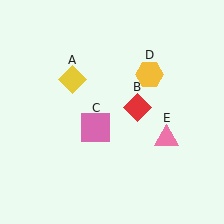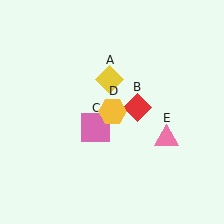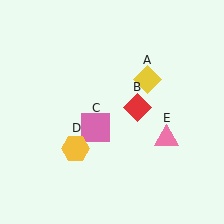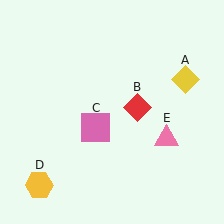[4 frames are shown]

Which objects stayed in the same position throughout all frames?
Red diamond (object B) and pink square (object C) and pink triangle (object E) remained stationary.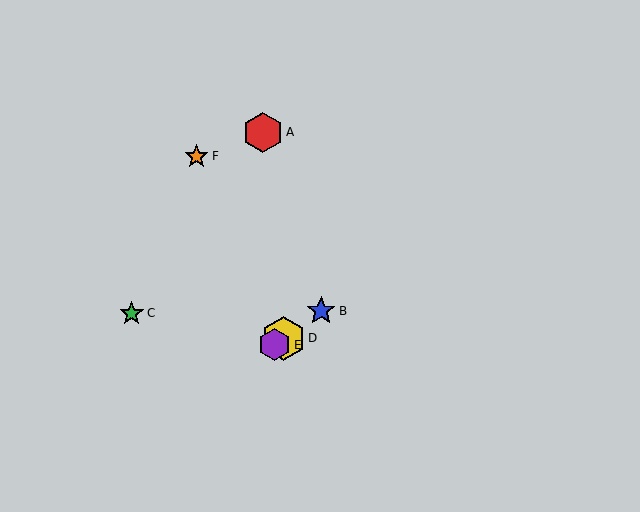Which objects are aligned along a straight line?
Objects B, D, E are aligned along a straight line.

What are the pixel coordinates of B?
Object B is at (321, 311).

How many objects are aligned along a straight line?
3 objects (B, D, E) are aligned along a straight line.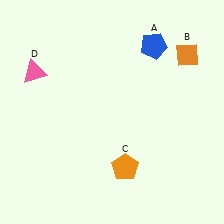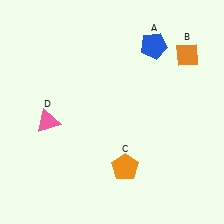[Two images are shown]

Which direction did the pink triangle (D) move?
The pink triangle (D) moved down.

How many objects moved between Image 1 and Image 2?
1 object moved between the two images.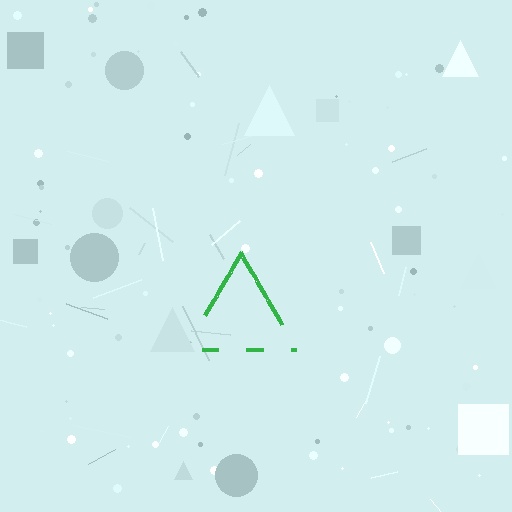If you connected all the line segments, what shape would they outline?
They would outline a triangle.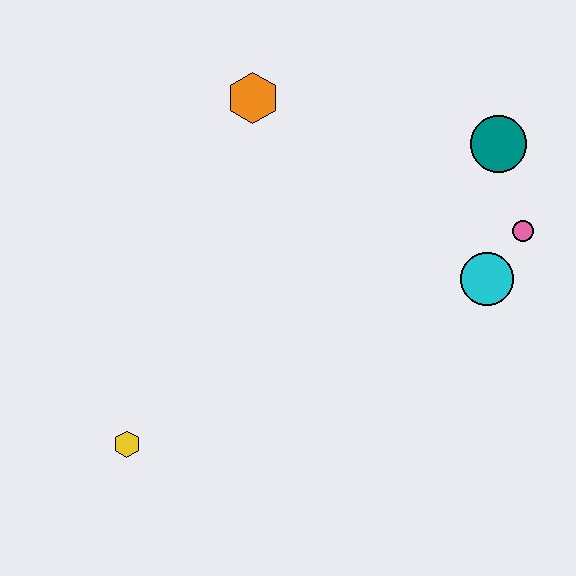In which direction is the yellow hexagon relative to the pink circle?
The yellow hexagon is to the left of the pink circle.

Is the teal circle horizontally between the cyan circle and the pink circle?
Yes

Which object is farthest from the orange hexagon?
The yellow hexagon is farthest from the orange hexagon.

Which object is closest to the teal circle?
The pink circle is closest to the teal circle.